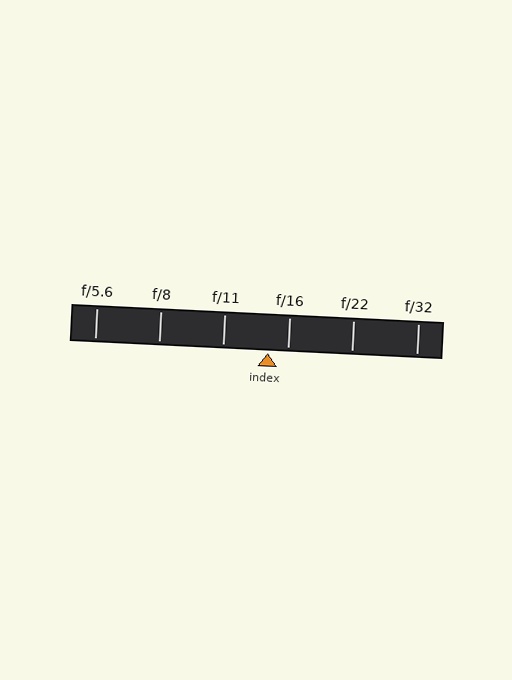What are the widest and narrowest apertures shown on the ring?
The widest aperture shown is f/5.6 and the narrowest is f/32.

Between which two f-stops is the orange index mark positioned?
The index mark is between f/11 and f/16.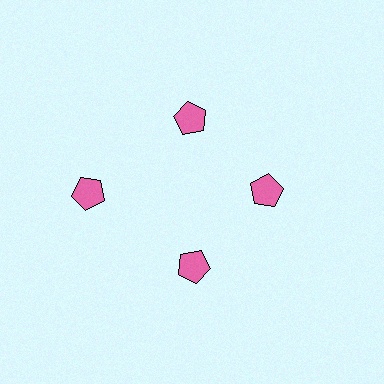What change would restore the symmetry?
The symmetry would be restored by moving it inward, back onto the ring so that all 4 pentagons sit at equal angles and equal distance from the center.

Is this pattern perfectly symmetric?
No. The 4 pink pentagons are arranged in a ring, but one element near the 9 o'clock position is pushed outward from the center, breaking the 4-fold rotational symmetry.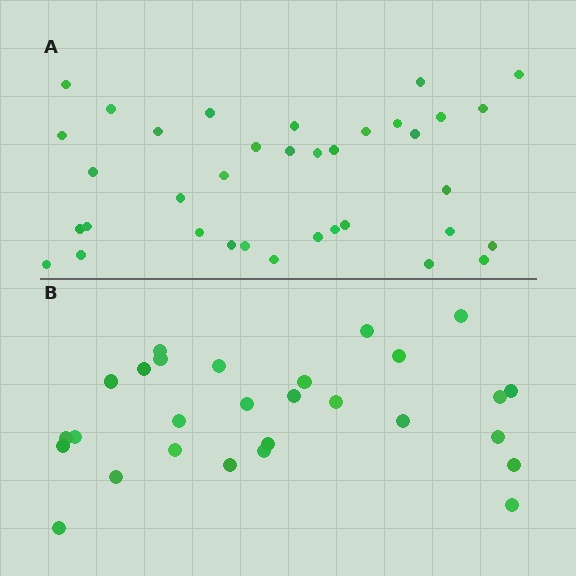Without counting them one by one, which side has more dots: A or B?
Region A (the top region) has more dots.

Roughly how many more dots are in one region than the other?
Region A has roughly 8 or so more dots than region B.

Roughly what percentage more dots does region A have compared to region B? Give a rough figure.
About 30% more.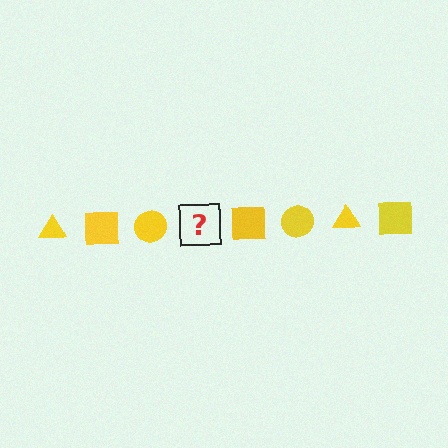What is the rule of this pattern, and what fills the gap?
The rule is that the pattern cycles through triangle, square, circle shapes in yellow. The gap should be filled with a yellow triangle.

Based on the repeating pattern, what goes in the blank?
The blank should be a yellow triangle.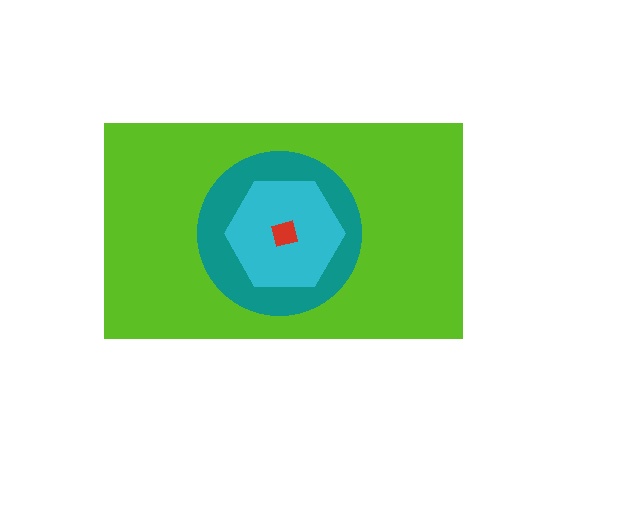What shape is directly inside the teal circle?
The cyan hexagon.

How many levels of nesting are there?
4.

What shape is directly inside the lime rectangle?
The teal circle.